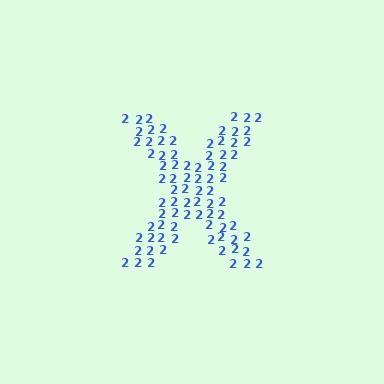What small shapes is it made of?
It is made of small digit 2's.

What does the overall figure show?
The overall figure shows the letter X.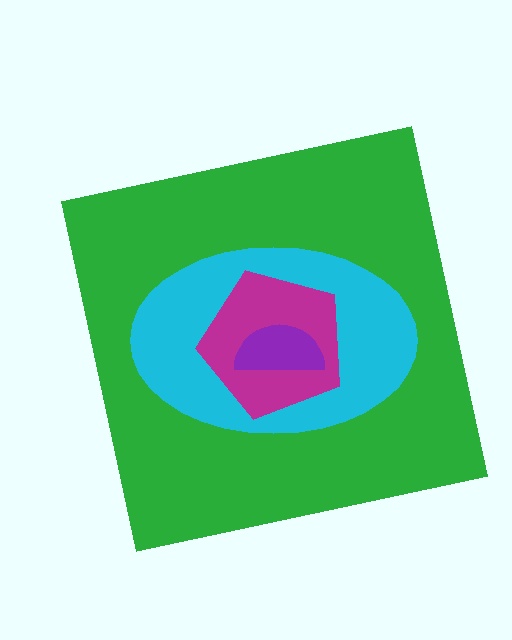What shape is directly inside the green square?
The cyan ellipse.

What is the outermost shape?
The green square.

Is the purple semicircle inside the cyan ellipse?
Yes.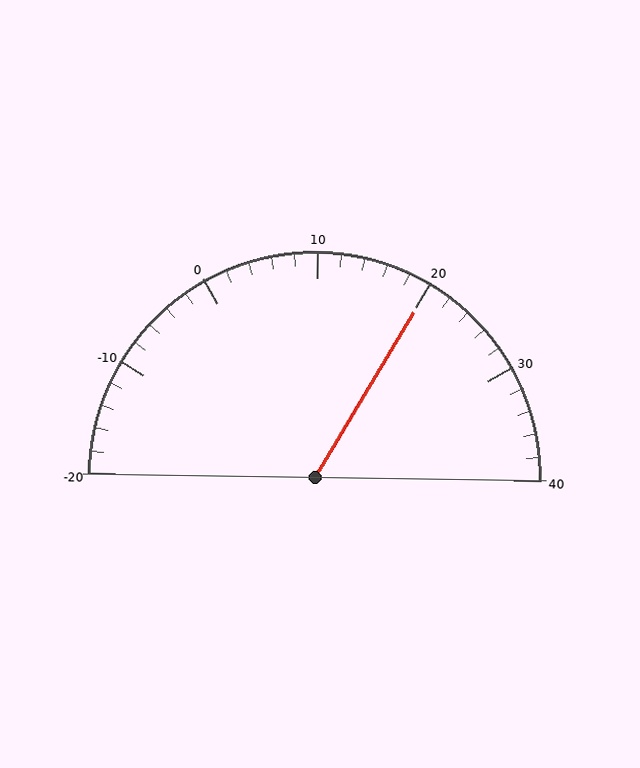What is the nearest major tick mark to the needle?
The nearest major tick mark is 20.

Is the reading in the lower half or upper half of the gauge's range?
The reading is in the upper half of the range (-20 to 40).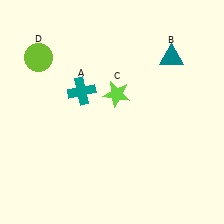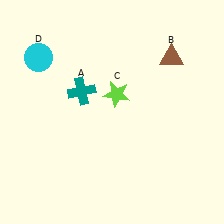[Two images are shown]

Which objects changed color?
B changed from teal to brown. D changed from lime to cyan.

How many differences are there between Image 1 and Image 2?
There are 2 differences between the two images.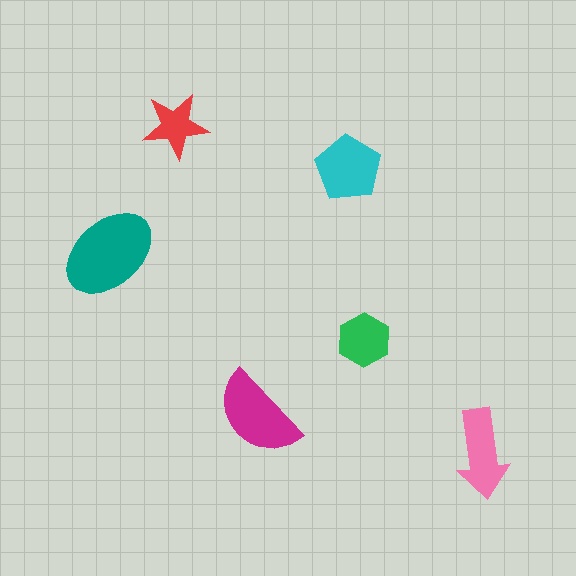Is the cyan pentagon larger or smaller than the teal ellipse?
Smaller.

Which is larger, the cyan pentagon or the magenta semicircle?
The magenta semicircle.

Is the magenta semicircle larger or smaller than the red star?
Larger.